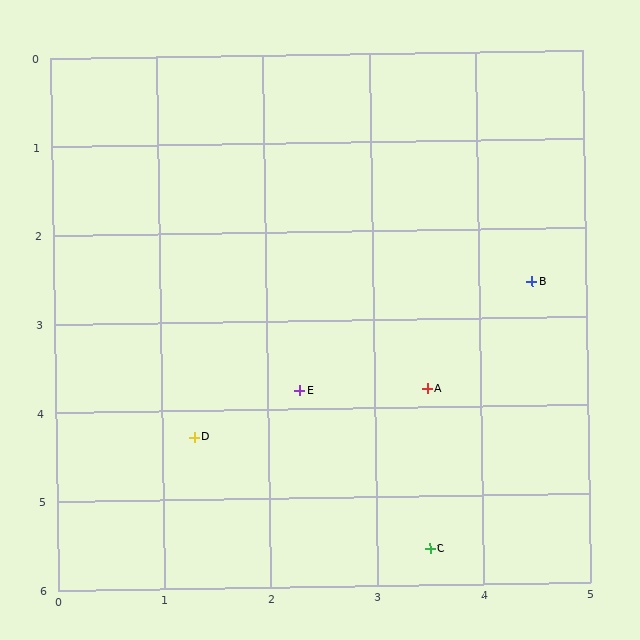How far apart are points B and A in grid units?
Points B and A are about 1.6 grid units apart.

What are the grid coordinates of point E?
Point E is at approximately (2.3, 3.8).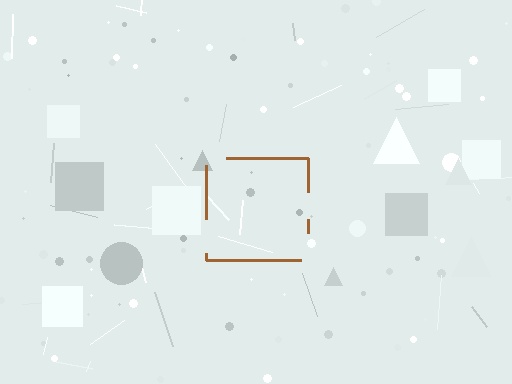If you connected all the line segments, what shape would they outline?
They would outline a square.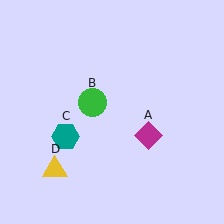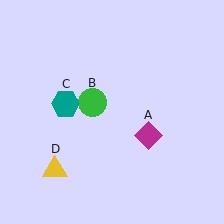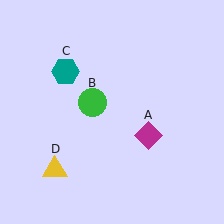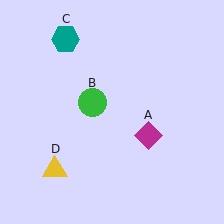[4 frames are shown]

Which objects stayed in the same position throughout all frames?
Magenta diamond (object A) and green circle (object B) and yellow triangle (object D) remained stationary.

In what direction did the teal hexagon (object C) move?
The teal hexagon (object C) moved up.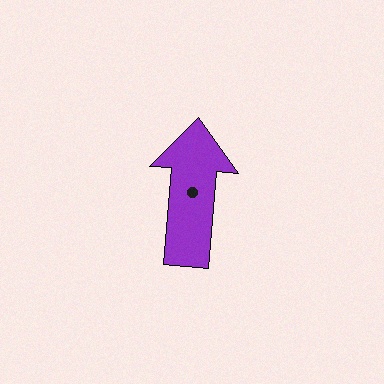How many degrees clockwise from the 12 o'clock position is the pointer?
Approximately 5 degrees.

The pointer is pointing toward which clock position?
Roughly 12 o'clock.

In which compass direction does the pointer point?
North.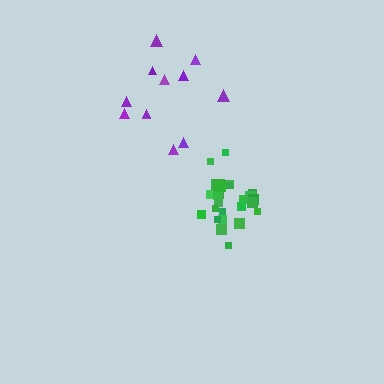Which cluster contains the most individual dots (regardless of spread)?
Green (29).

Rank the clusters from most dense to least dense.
green, purple.